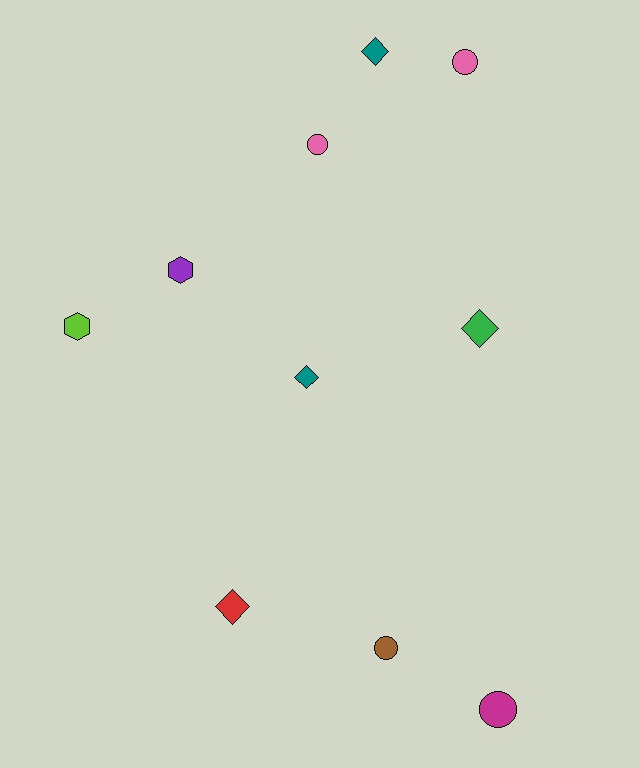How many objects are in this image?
There are 10 objects.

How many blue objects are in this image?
There are no blue objects.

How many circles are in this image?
There are 4 circles.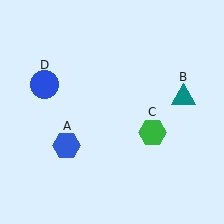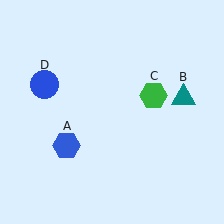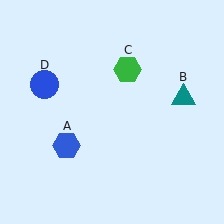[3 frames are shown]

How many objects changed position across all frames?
1 object changed position: green hexagon (object C).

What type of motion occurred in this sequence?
The green hexagon (object C) rotated counterclockwise around the center of the scene.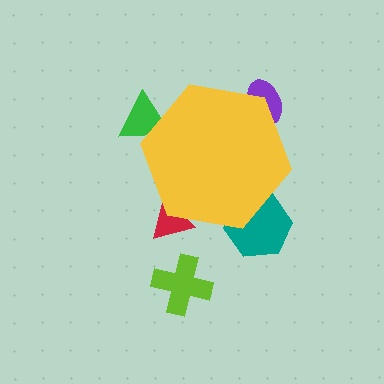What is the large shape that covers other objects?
A yellow hexagon.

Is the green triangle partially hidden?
Yes, the green triangle is partially hidden behind the yellow hexagon.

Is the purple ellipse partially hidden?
Yes, the purple ellipse is partially hidden behind the yellow hexagon.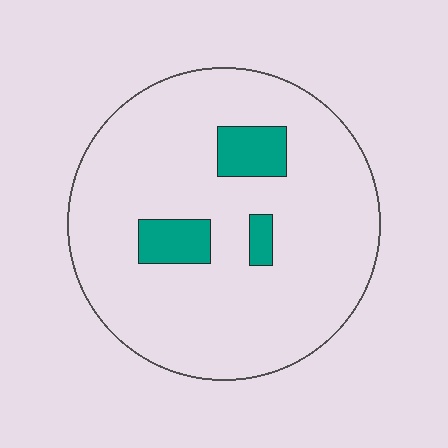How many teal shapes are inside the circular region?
3.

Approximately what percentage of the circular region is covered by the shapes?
Approximately 10%.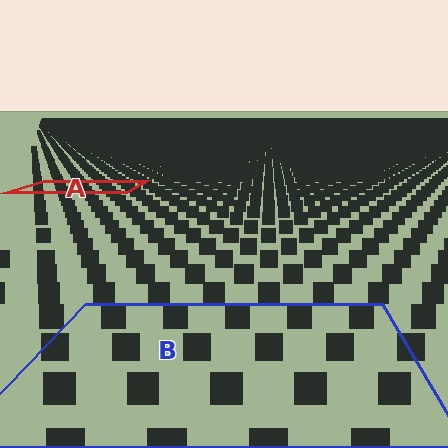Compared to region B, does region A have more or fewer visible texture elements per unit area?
Region A has more texture elements per unit area — they are packed more densely because it is farther away.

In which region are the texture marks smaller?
The texture marks are smaller in region A, because it is farther away.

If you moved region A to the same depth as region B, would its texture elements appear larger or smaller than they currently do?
They would appear larger. At a closer depth, the same texture elements are projected at a bigger on-screen size.